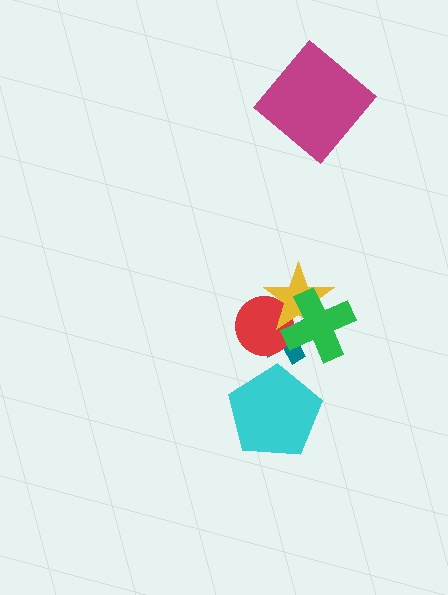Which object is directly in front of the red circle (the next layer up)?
The yellow star is directly in front of the red circle.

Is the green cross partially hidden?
No, no other shape covers it.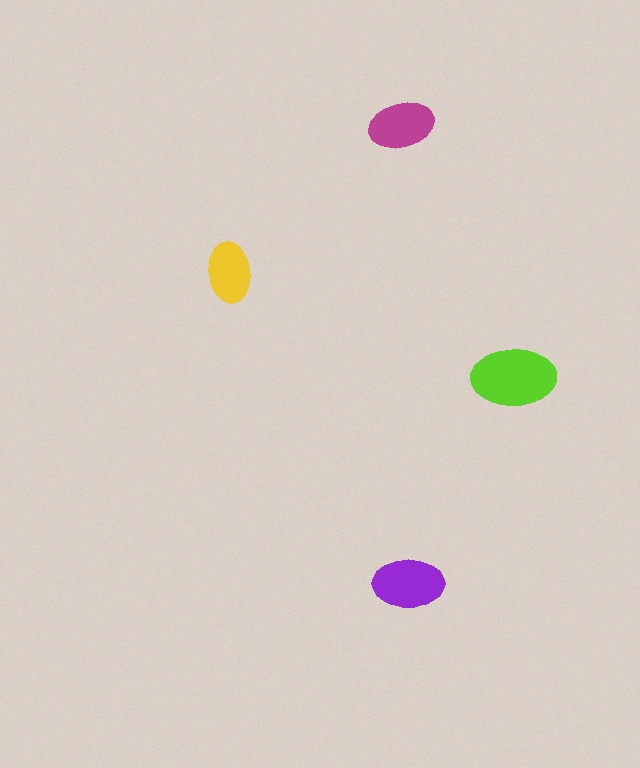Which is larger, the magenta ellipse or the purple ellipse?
The purple one.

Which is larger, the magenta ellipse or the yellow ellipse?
The magenta one.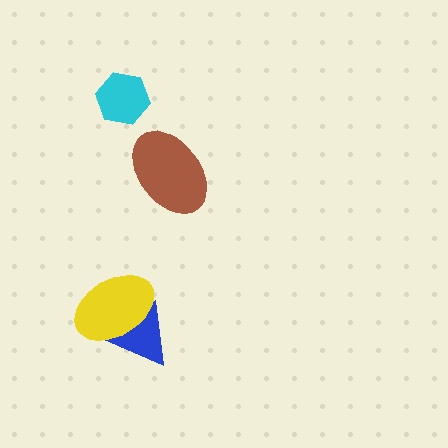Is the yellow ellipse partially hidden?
No, no other shape covers it.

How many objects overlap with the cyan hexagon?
0 objects overlap with the cyan hexagon.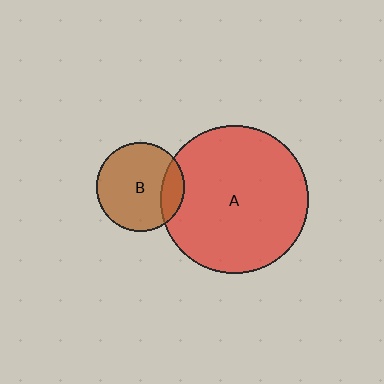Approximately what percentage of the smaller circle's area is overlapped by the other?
Approximately 20%.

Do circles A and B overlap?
Yes.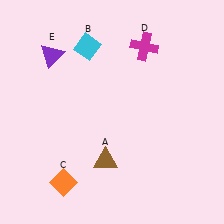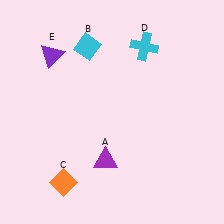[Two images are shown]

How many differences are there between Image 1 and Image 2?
There are 2 differences between the two images.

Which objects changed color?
A changed from brown to purple. D changed from magenta to cyan.